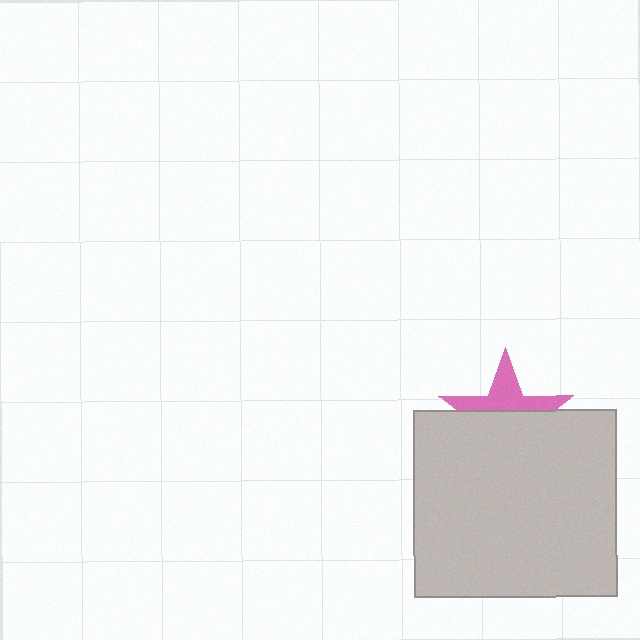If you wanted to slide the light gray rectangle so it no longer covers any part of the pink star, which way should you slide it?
Slide it down — that is the most direct way to separate the two shapes.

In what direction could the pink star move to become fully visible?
The pink star could move up. That would shift it out from behind the light gray rectangle entirely.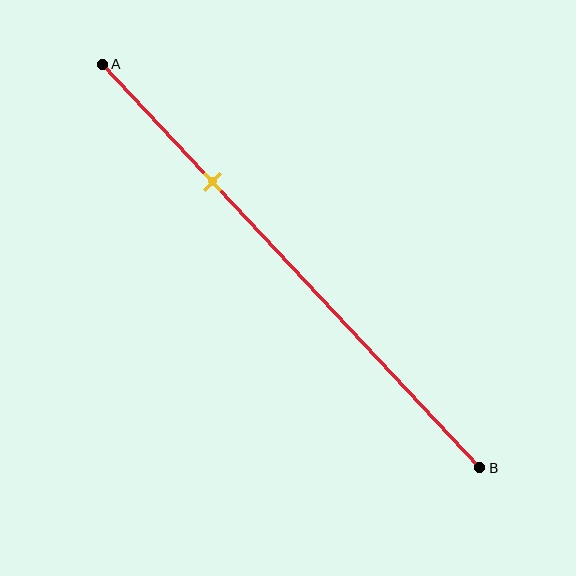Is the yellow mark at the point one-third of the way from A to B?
No, the mark is at about 30% from A, not at the 33% one-third point.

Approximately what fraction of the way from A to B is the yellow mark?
The yellow mark is approximately 30% of the way from A to B.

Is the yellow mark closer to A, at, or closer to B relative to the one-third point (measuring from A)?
The yellow mark is closer to point A than the one-third point of segment AB.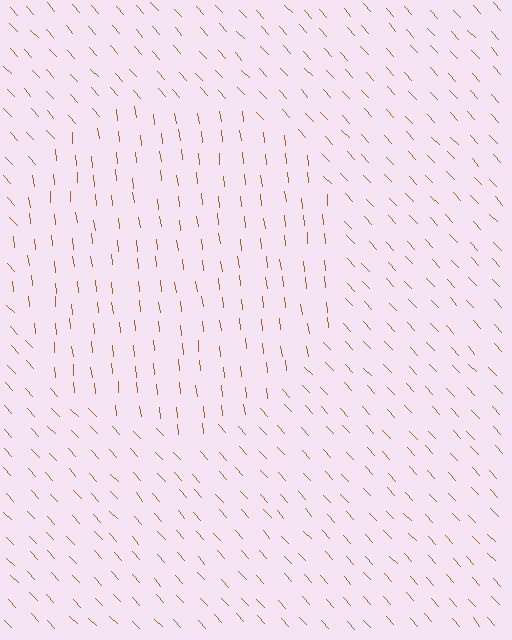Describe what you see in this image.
The image is filled with small brown line segments. A circle region in the image has lines oriented differently from the surrounding lines, creating a visible texture boundary.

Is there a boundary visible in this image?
Yes, there is a texture boundary formed by a change in line orientation.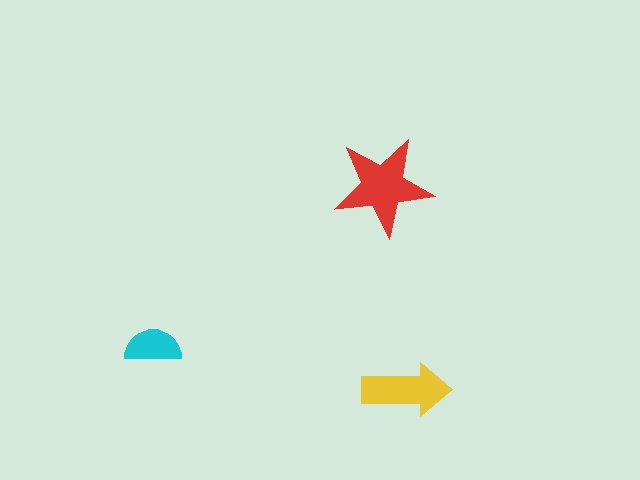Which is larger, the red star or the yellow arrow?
The red star.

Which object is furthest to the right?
The yellow arrow is rightmost.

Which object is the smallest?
The cyan semicircle.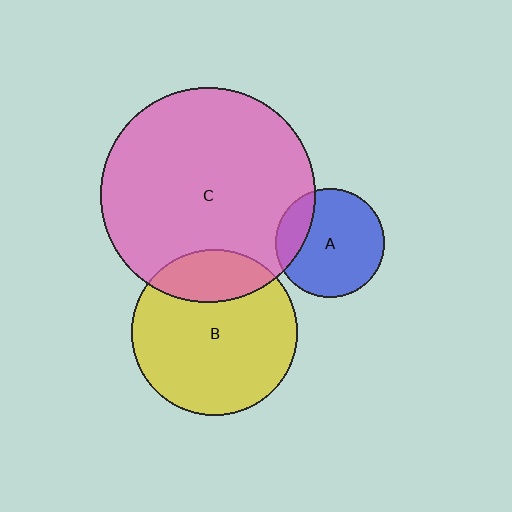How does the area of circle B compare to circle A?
Approximately 2.3 times.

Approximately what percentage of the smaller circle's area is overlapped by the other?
Approximately 20%.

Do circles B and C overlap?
Yes.